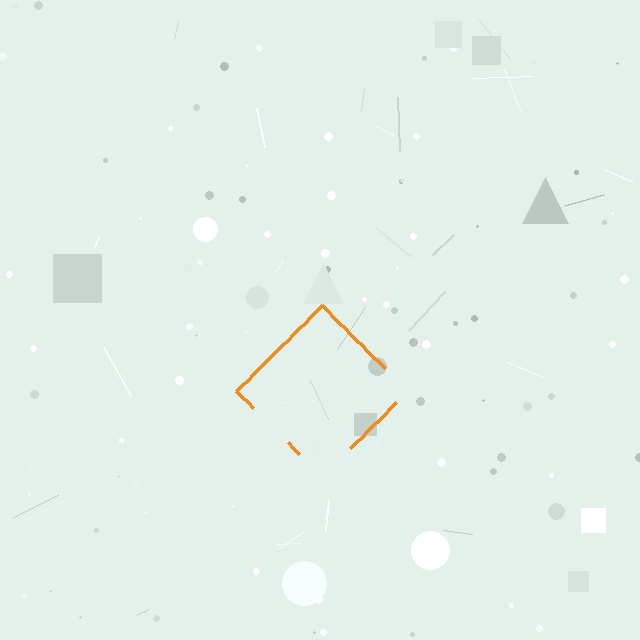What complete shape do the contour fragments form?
The contour fragments form a diamond.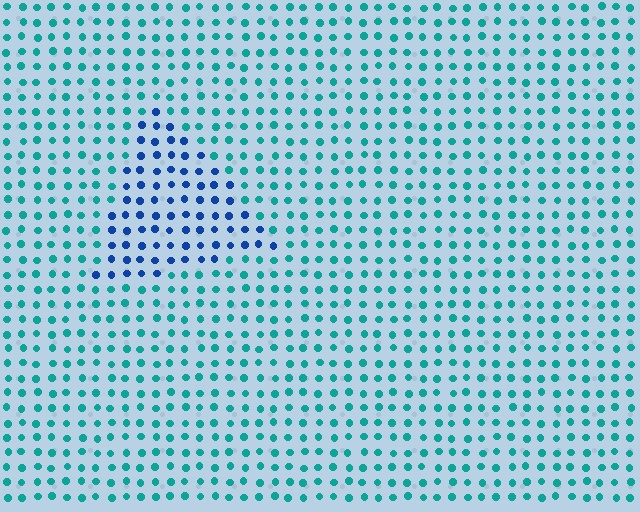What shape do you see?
I see a triangle.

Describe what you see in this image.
The image is filled with small teal elements in a uniform arrangement. A triangle-shaped region is visible where the elements are tinted to a slightly different hue, forming a subtle color boundary.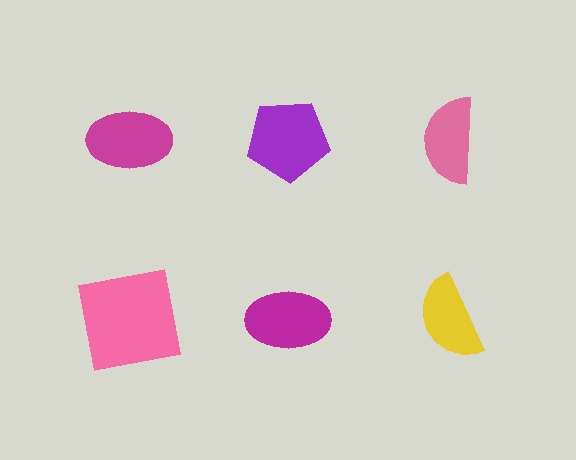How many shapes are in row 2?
3 shapes.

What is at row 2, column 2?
A magenta ellipse.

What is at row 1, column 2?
A purple pentagon.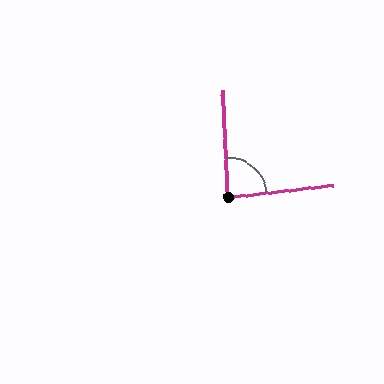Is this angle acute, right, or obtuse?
It is approximately a right angle.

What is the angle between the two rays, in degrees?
Approximately 87 degrees.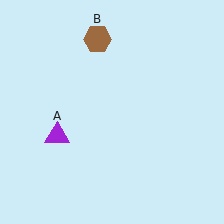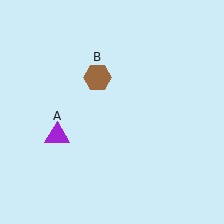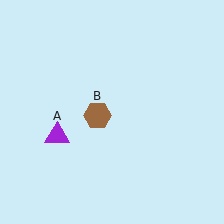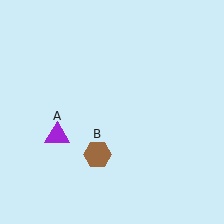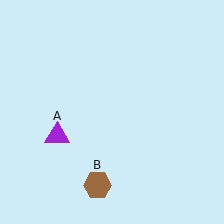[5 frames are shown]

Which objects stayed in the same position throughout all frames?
Purple triangle (object A) remained stationary.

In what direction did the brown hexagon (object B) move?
The brown hexagon (object B) moved down.